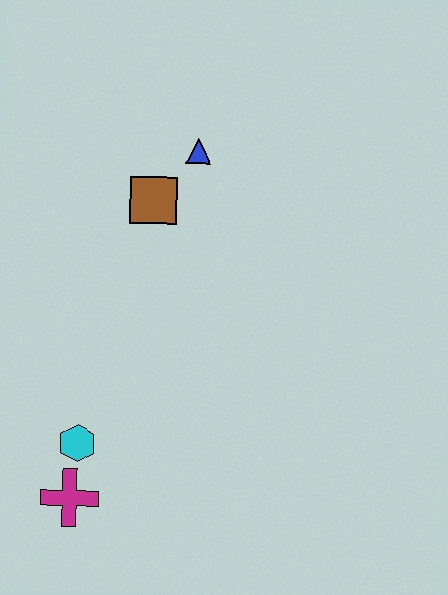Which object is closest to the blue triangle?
The brown square is closest to the blue triangle.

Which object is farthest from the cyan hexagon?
The blue triangle is farthest from the cyan hexagon.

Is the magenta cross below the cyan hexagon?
Yes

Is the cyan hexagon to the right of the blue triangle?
No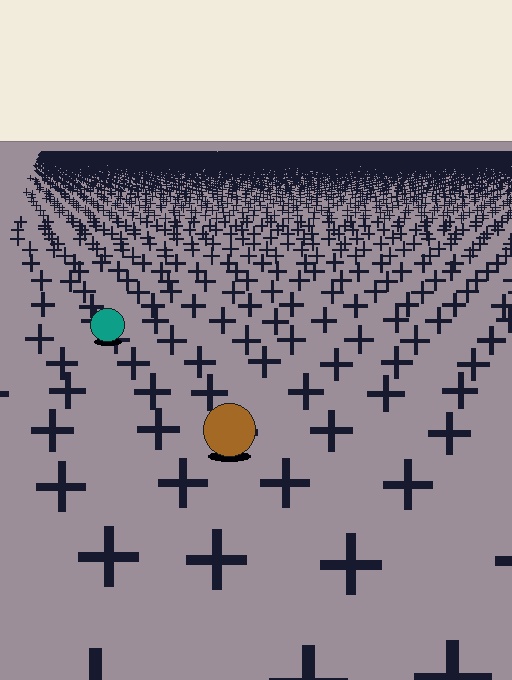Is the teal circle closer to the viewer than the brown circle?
No. The brown circle is closer — you can tell from the texture gradient: the ground texture is coarser near it.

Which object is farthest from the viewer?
The teal circle is farthest from the viewer. It appears smaller and the ground texture around it is denser.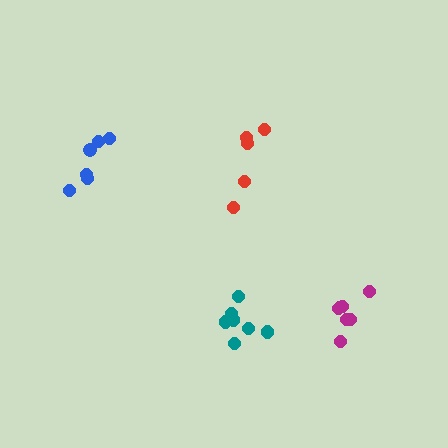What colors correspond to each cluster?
The clusters are colored: magenta, blue, red, teal.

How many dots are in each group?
Group 1: 8 dots, Group 2: 6 dots, Group 3: 5 dots, Group 4: 7 dots (26 total).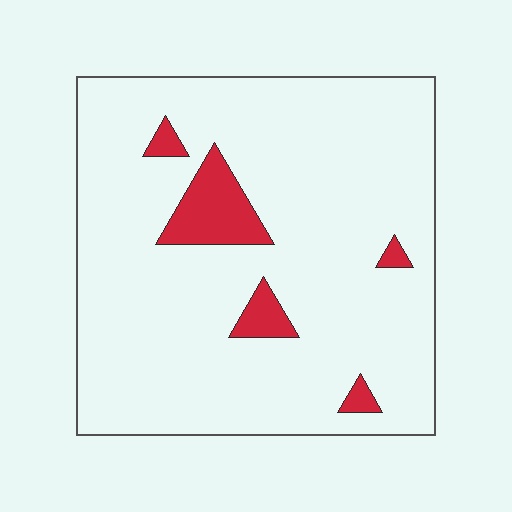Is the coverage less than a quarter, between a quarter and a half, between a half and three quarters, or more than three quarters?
Less than a quarter.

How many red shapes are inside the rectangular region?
5.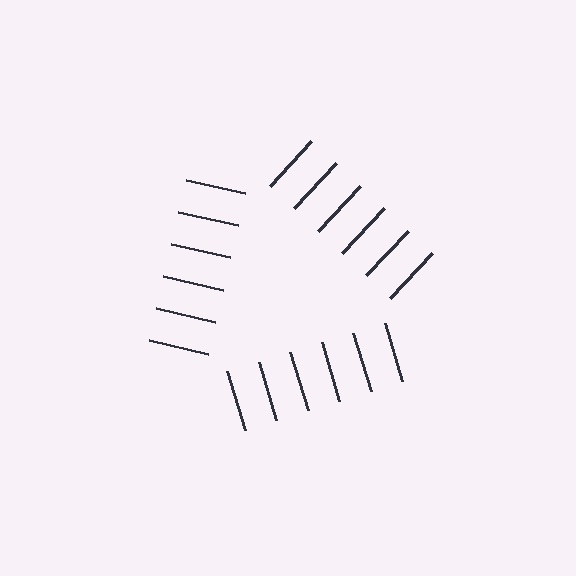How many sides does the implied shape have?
3 sides — the line-ends trace a triangle.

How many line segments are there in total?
18 — 6 along each of the 3 edges.